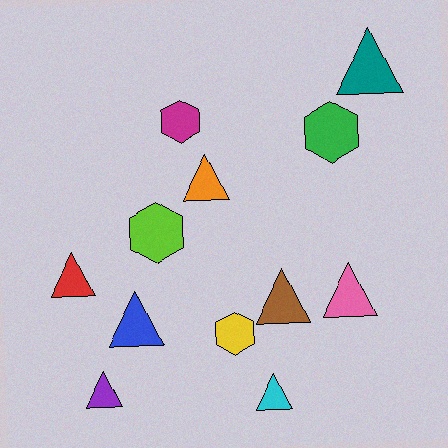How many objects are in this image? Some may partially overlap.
There are 12 objects.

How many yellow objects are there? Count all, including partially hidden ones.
There is 1 yellow object.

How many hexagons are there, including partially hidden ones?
There are 4 hexagons.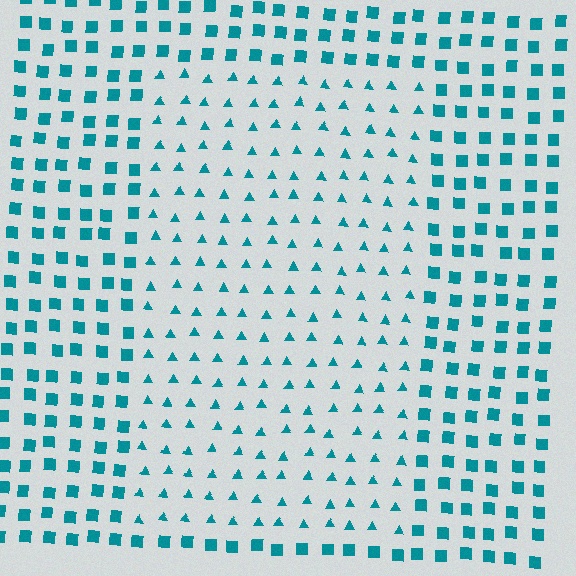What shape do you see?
I see a rectangle.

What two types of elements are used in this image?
The image uses triangles inside the rectangle region and squares outside it.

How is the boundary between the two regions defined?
The boundary is defined by a change in element shape: triangles inside vs. squares outside. All elements share the same color and spacing.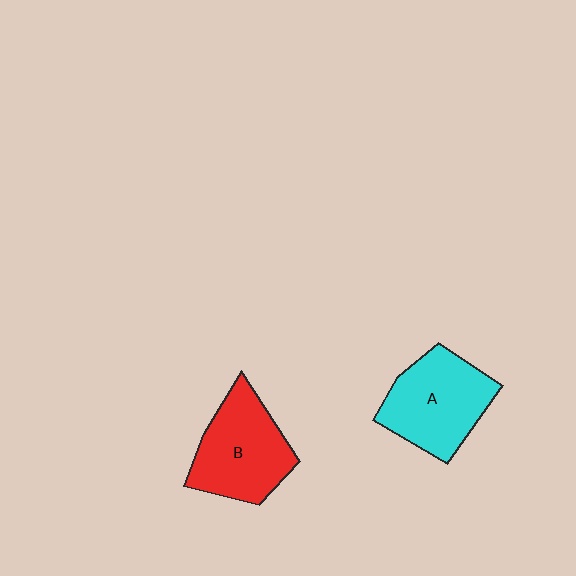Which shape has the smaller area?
Shape B (red).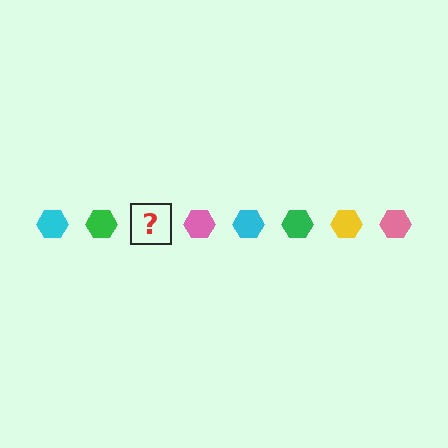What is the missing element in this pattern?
The missing element is a yellow hexagon.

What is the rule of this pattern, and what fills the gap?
The rule is that the pattern cycles through cyan, green, yellow, pink hexagons. The gap should be filled with a yellow hexagon.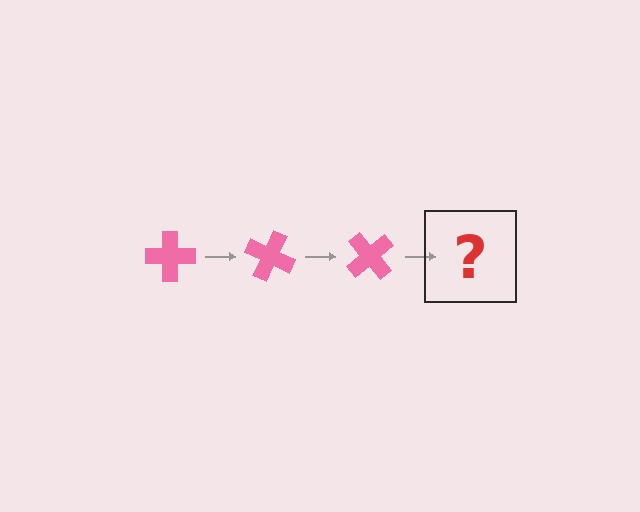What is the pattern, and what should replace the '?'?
The pattern is that the cross rotates 25 degrees each step. The '?' should be a pink cross rotated 75 degrees.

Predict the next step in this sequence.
The next step is a pink cross rotated 75 degrees.